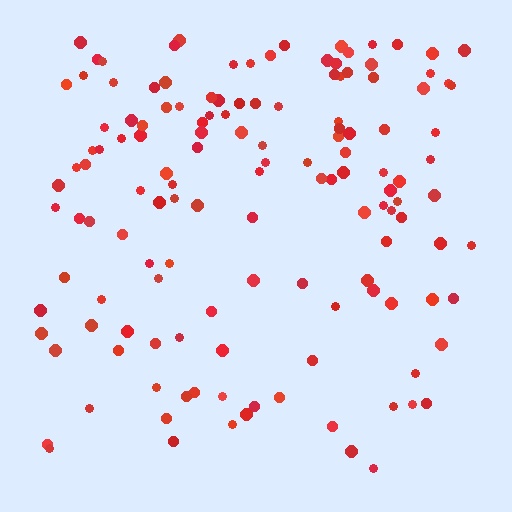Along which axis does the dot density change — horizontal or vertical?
Vertical.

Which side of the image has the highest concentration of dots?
The top.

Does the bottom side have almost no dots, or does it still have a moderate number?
Still a moderate number, just noticeably fewer than the top.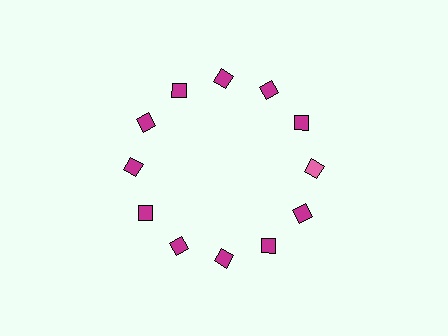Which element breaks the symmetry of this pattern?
The pink diamond at roughly the 3 o'clock position breaks the symmetry. All other shapes are magenta diamonds.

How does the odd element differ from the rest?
It has a different color: pink instead of magenta.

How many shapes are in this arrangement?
There are 12 shapes arranged in a ring pattern.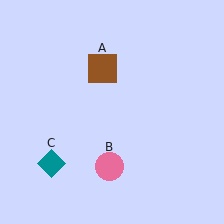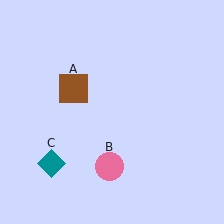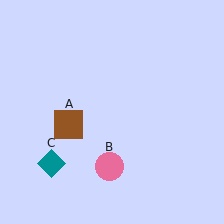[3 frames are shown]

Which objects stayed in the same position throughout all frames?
Pink circle (object B) and teal diamond (object C) remained stationary.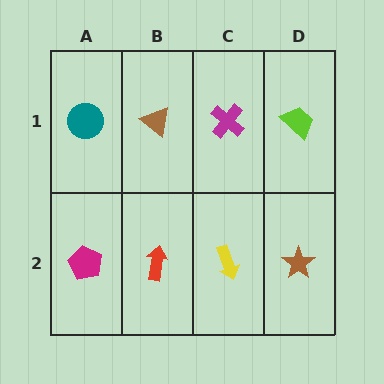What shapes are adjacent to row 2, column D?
A lime trapezoid (row 1, column D), a yellow arrow (row 2, column C).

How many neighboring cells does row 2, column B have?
3.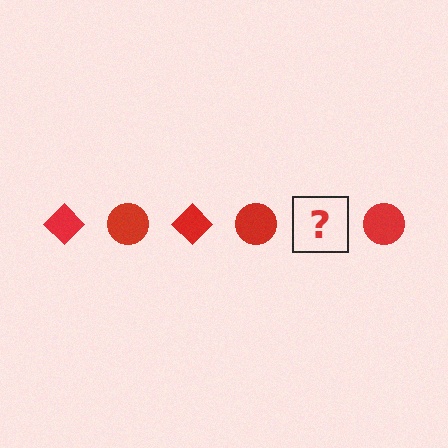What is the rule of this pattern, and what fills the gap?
The rule is that the pattern cycles through diamond, circle shapes in red. The gap should be filled with a red diamond.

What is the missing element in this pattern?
The missing element is a red diamond.